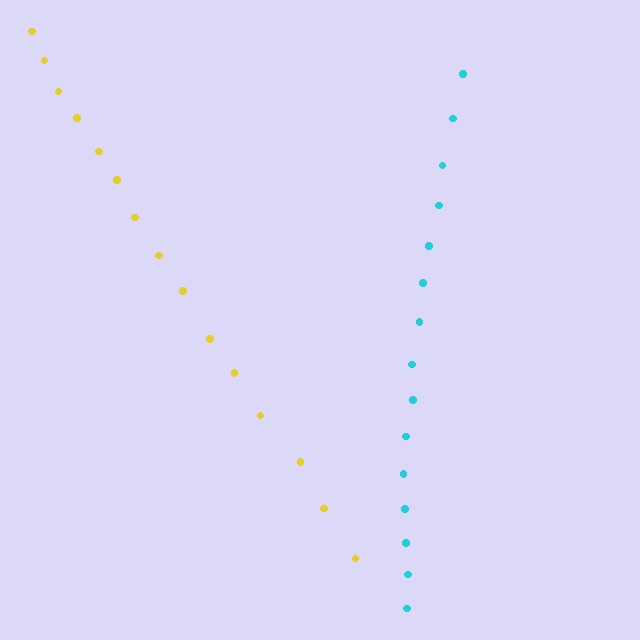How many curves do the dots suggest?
There are 2 distinct paths.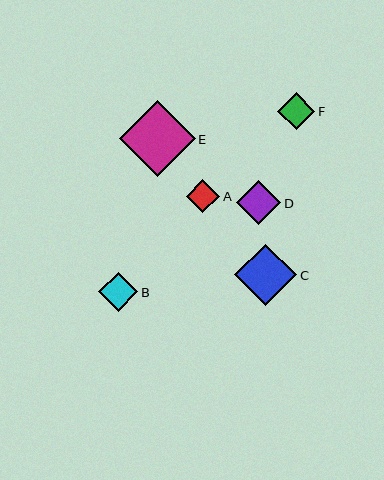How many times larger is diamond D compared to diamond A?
Diamond D is approximately 1.3 times the size of diamond A.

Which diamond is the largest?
Diamond E is the largest with a size of approximately 76 pixels.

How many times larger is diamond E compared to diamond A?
Diamond E is approximately 2.3 times the size of diamond A.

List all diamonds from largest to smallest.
From largest to smallest: E, C, D, B, F, A.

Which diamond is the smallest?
Diamond A is the smallest with a size of approximately 34 pixels.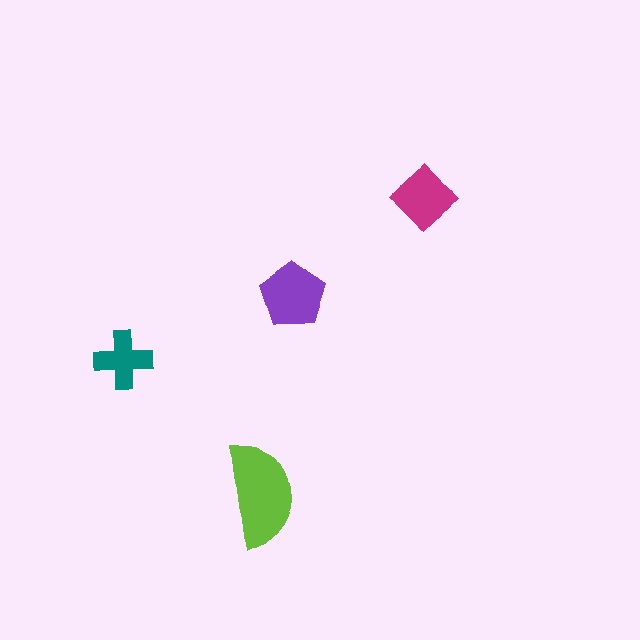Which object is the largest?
The lime semicircle.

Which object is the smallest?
The teal cross.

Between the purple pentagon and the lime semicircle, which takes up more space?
The lime semicircle.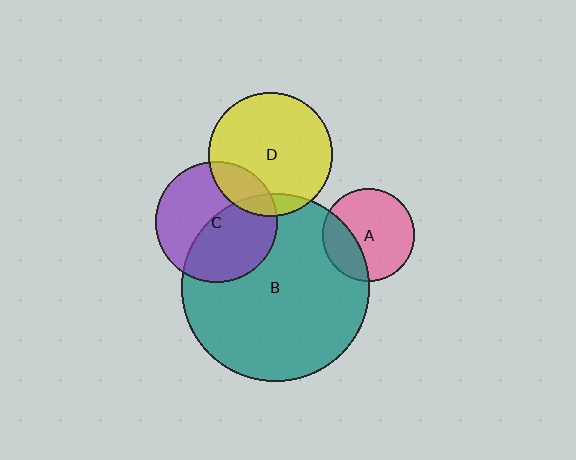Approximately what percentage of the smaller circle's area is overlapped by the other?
Approximately 30%.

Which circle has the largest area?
Circle B (teal).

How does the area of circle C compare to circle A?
Approximately 1.7 times.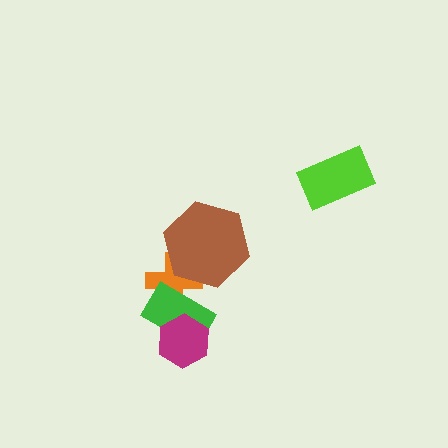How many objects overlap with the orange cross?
2 objects overlap with the orange cross.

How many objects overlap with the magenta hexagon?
1 object overlaps with the magenta hexagon.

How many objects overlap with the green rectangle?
2 objects overlap with the green rectangle.